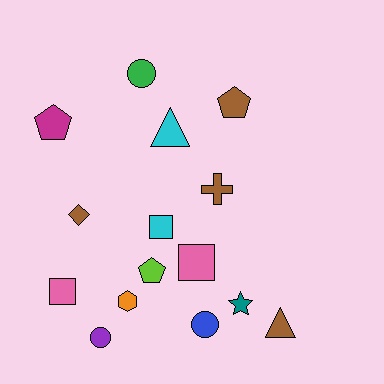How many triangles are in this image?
There are 2 triangles.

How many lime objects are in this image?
There is 1 lime object.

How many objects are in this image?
There are 15 objects.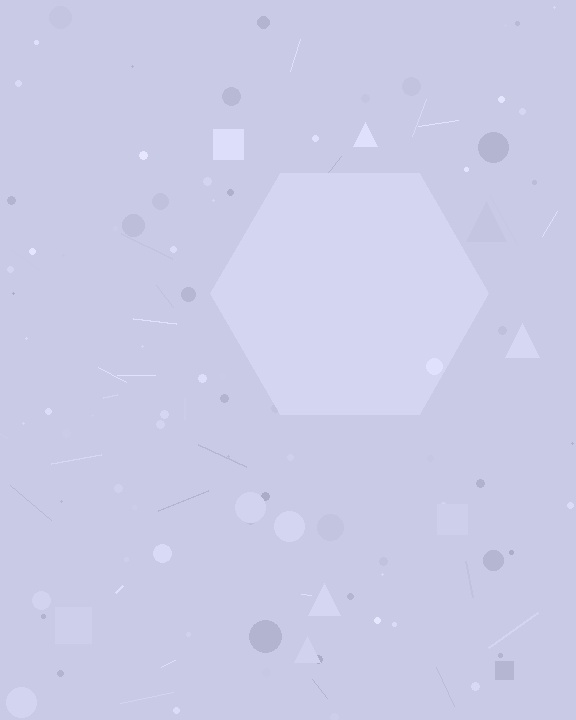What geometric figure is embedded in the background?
A hexagon is embedded in the background.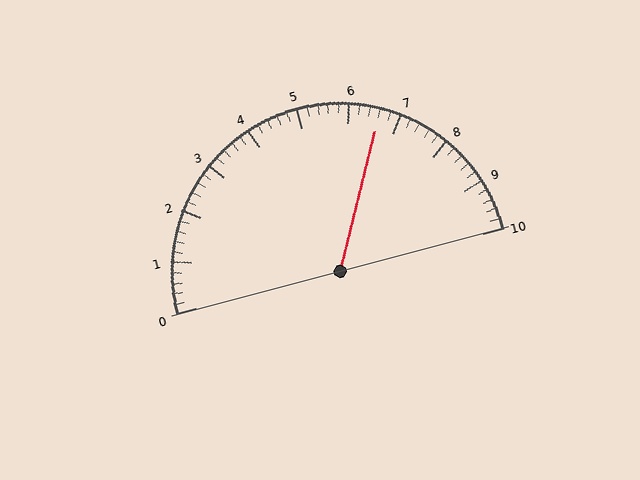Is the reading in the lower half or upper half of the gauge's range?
The reading is in the upper half of the range (0 to 10).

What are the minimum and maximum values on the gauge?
The gauge ranges from 0 to 10.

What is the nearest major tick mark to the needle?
The nearest major tick mark is 7.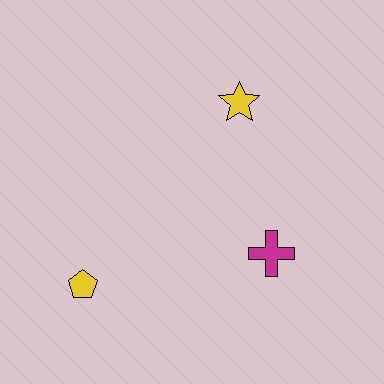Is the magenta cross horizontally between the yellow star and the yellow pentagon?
No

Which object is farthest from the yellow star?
The yellow pentagon is farthest from the yellow star.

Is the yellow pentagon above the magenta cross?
No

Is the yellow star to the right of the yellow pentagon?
Yes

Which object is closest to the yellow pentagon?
The magenta cross is closest to the yellow pentagon.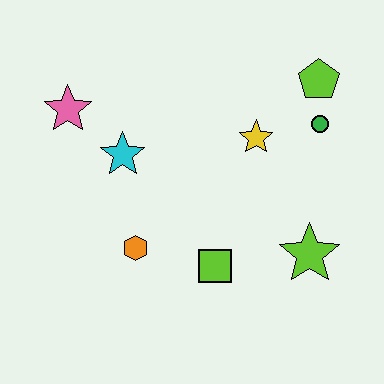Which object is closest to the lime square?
The orange hexagon is closest to the lime square.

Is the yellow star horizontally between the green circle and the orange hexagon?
Yes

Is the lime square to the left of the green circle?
Yes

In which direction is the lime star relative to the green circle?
The lime star is below the green circle.